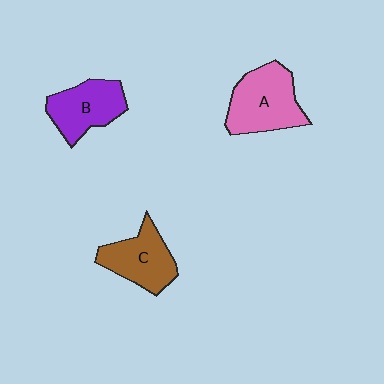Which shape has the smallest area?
Shape B (purple).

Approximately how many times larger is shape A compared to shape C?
Approximately 1.2 times.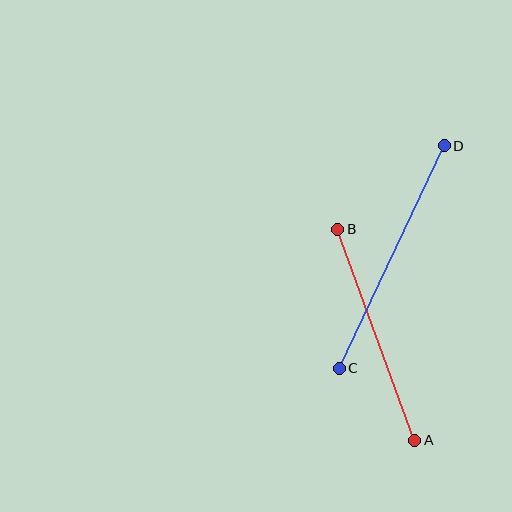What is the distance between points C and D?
The distance is approximately 246 pixels.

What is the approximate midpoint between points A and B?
The midpoint is at approximately (376, 335) pixels.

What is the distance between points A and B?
The distance is approximately 225 pixels.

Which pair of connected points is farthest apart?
Points C and D are farthest apart.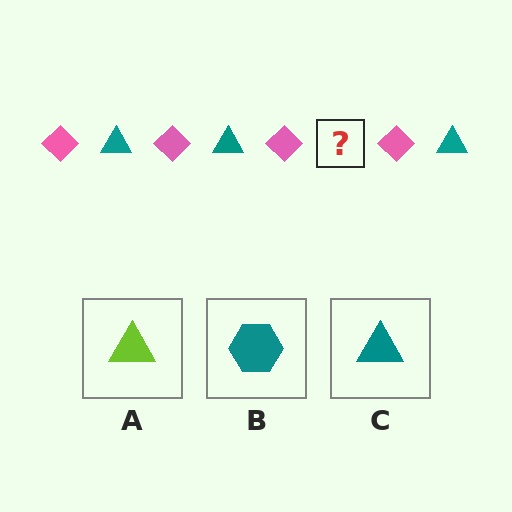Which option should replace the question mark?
Option C.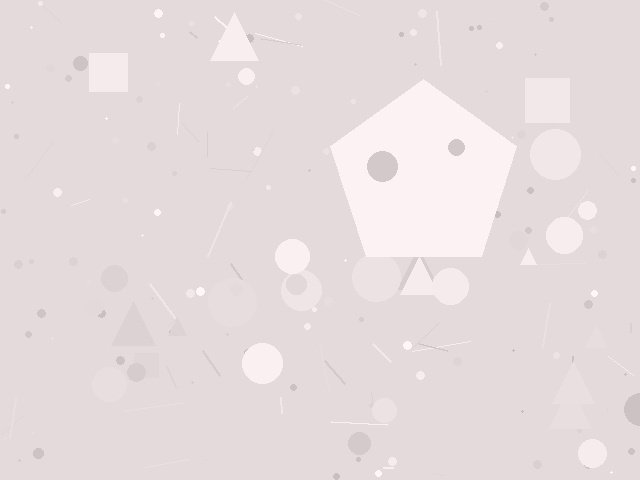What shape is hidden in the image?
A pentagon is hidden in the image.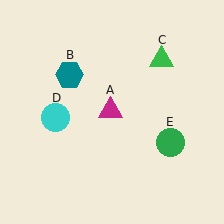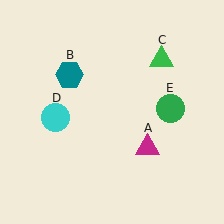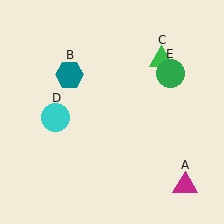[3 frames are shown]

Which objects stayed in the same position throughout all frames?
Teal hexagon (object B) and green triangle (object C) and cyan circle (object D) remained stationary.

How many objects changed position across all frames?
2 objects changed position: magenta triangle (object A), green circle (object E).